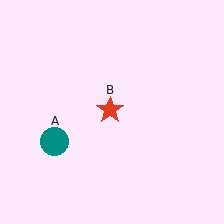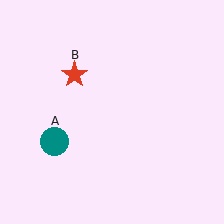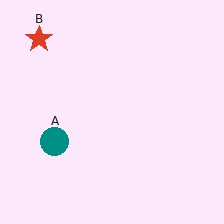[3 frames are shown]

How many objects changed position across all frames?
1 object changed position: red star (object B).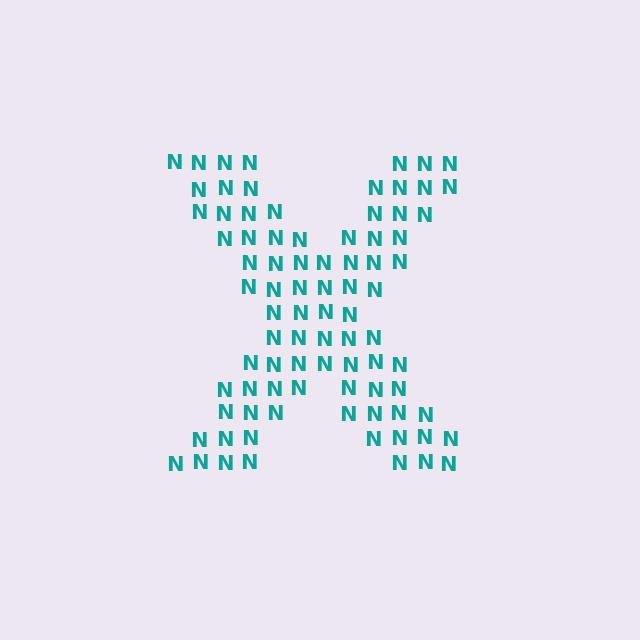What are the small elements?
The small elements are letter N's.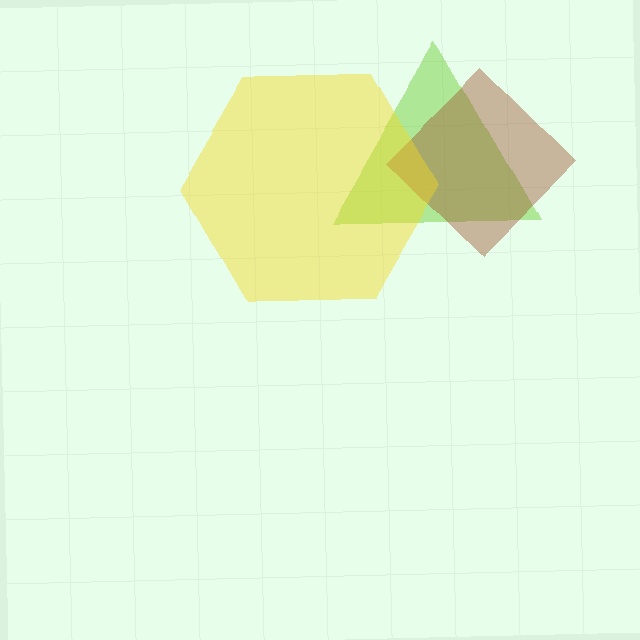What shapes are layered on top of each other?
The layered shapes are: a lime triangle, a brown diamond, a yellow hexagon.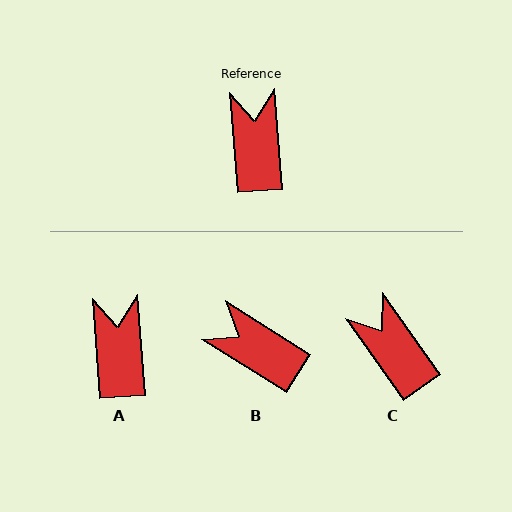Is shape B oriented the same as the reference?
No, it is off by about 54 degrees.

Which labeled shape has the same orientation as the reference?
A.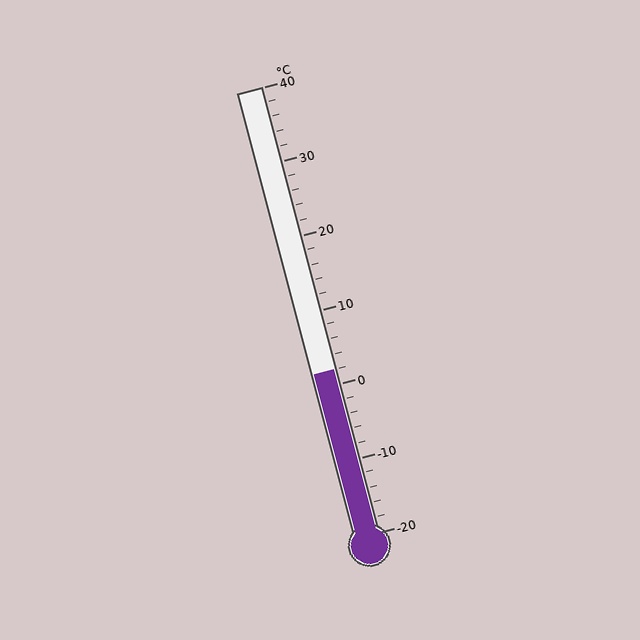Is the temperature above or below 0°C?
The temperature is above 0°C.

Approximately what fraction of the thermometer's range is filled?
The thermometer is filled to approximately 35% of its range.